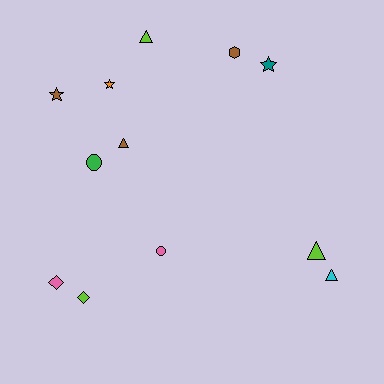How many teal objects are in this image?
There is 1 teal object.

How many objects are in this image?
There are 12 objects.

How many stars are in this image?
There are 3 stars.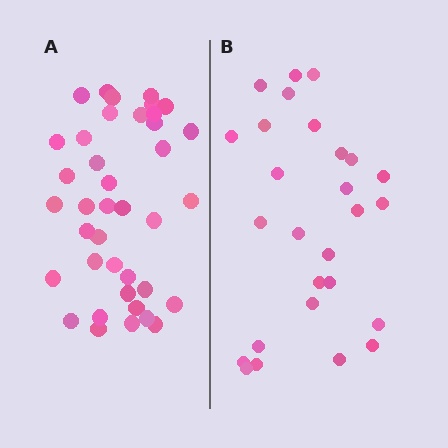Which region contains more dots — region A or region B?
Region A (the left region) has more dots.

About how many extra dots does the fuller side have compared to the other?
Region A has roughly 12 or so more dots than region B.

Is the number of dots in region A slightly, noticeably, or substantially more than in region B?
Region A has noticeably more, but not dramatically so. The ratio is roughly 1.4 to 1.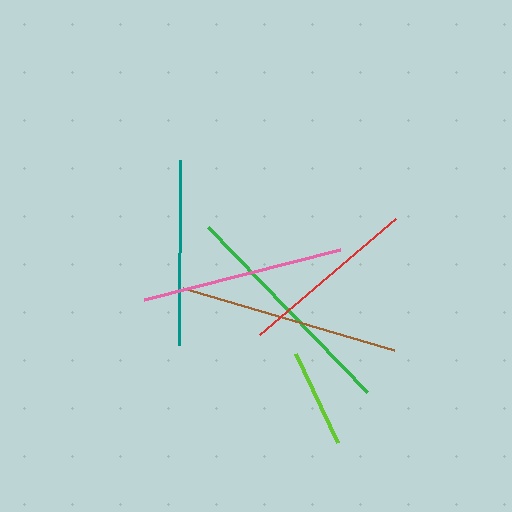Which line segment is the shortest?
The lime line is the shortest at approximately 98 pixels.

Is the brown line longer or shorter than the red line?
The brown line is longer than the red line.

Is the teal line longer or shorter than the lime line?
The teal line is longer than the lime line.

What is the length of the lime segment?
The lime segment is approximately 98 pixels long.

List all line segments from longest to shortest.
From longest to shortest: green, brown, pink, teal, red, lime.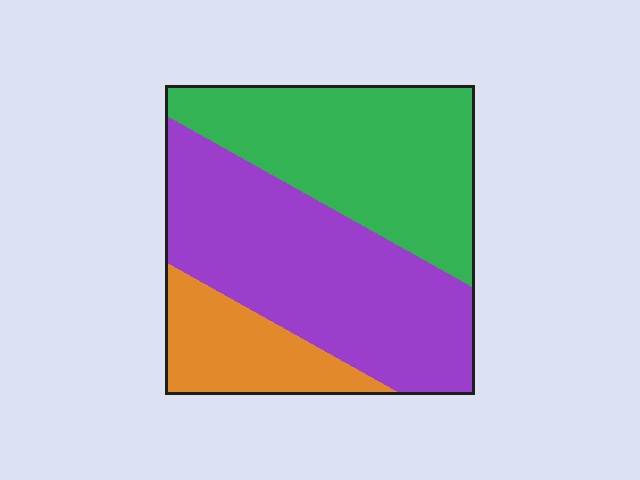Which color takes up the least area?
Orange, at roughly 15%.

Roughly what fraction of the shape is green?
Green takes up about three eighths (3/8) of the shape.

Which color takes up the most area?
Purple, at roughly 45%.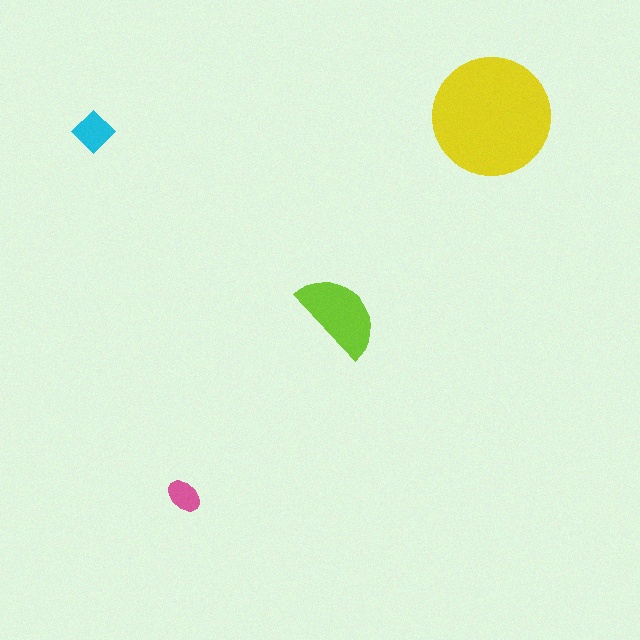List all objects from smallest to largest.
The pink ellipse, the cyan diamond, the lime semicircle, the yellow circle.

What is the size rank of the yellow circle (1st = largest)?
1st.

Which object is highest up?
The yellow circle is topmost.